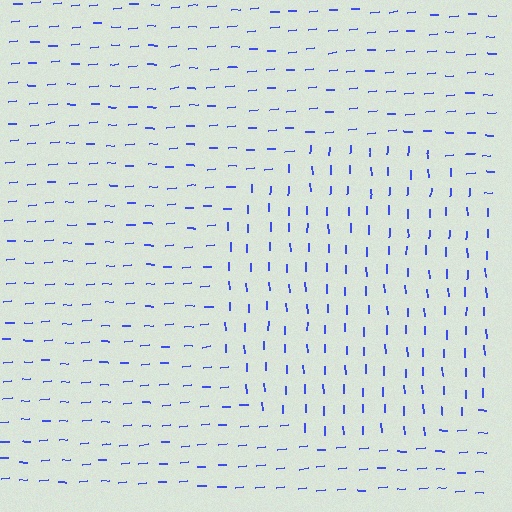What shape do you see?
I see a circle.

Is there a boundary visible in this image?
Yes, there is a texture boundary formed by a change in line orientation.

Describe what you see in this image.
The image is filled with small blue line segments. A circle region in the image has lines oriented differently from the surrounding lines, creating a visible texture boundary.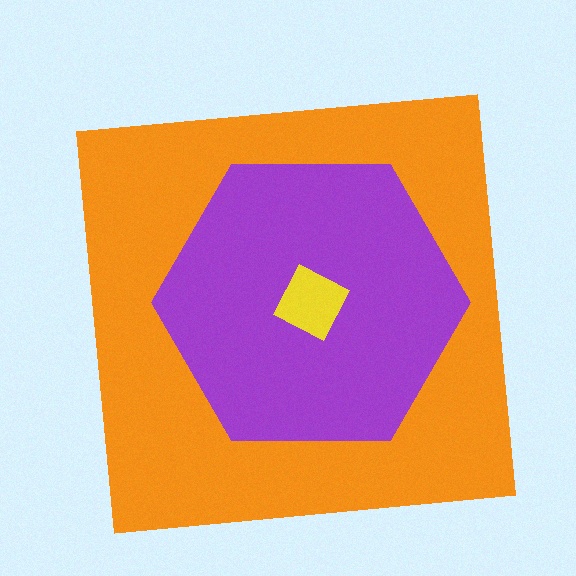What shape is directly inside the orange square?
The purple hexagon.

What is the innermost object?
The yellow diamond.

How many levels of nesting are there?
3.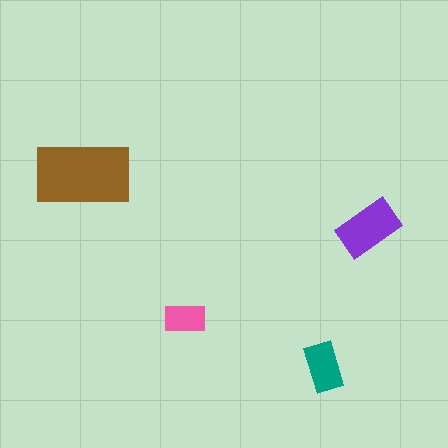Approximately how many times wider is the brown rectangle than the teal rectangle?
About 2 times wider.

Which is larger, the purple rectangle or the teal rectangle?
The purple one.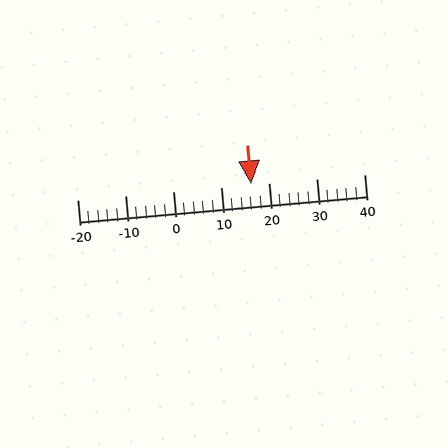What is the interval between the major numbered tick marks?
The major tick marks are spaced 10 units apart.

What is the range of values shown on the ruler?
The ruler shows values from -20 to 40.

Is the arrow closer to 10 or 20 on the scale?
The arrow is closer to 20.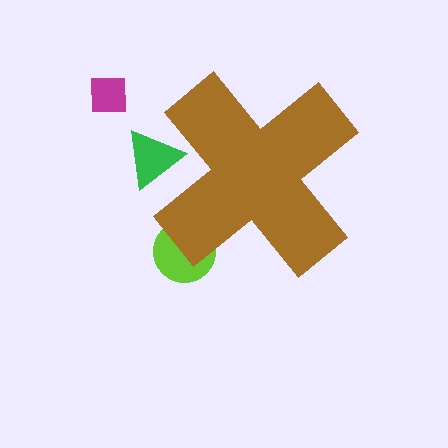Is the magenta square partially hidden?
No, the magenta square is fully visible.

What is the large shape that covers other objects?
A brown cross.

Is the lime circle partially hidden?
Yes, the lime circle is partially hidden behind the brown cross.